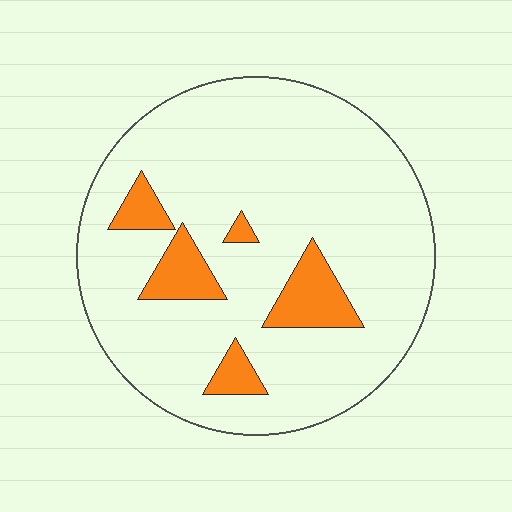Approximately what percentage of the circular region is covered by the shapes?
Approximately 15%.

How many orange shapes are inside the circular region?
5.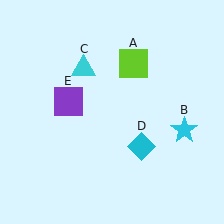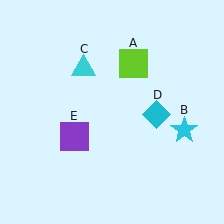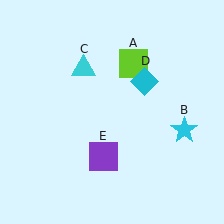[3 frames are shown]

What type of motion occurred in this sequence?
The cyan diamond (object D), purple square (object E) rotated counterclockwise around the center of the scene.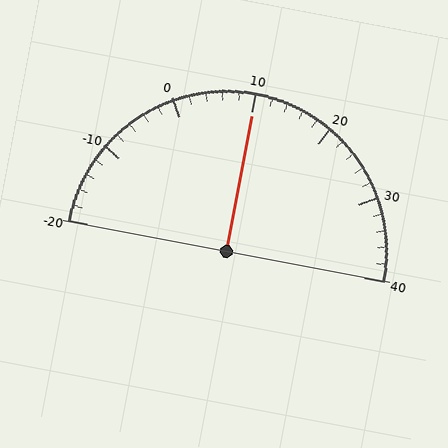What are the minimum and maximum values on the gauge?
The gauge ranges from -20 to 40.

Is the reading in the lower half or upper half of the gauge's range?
The reading is in the upper half of the range (-20 to 40).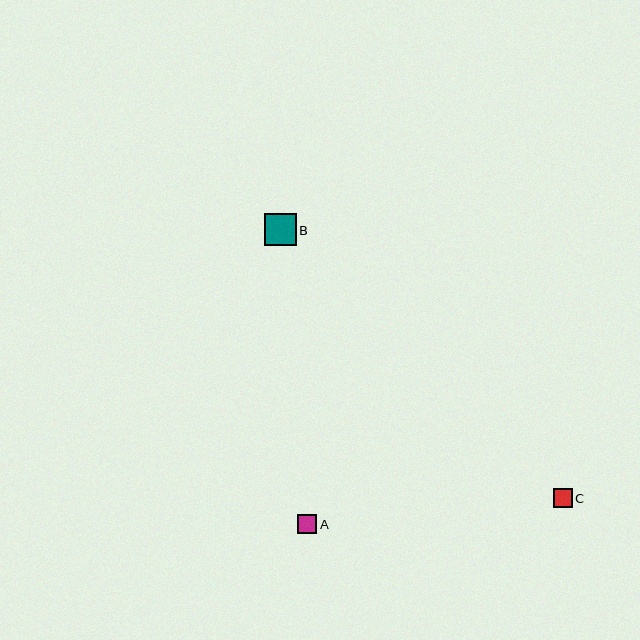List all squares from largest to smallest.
From largest to smallest: B, A, C.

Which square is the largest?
Square B is the largest with a size of approximately 32 pixels.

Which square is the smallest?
Square C is the smallest with a size of approximately 19 pixels.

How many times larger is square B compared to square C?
Square B is approximately 1.7 times the size of square C.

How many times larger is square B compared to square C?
Square B is approximately 1.7 times the size of square C.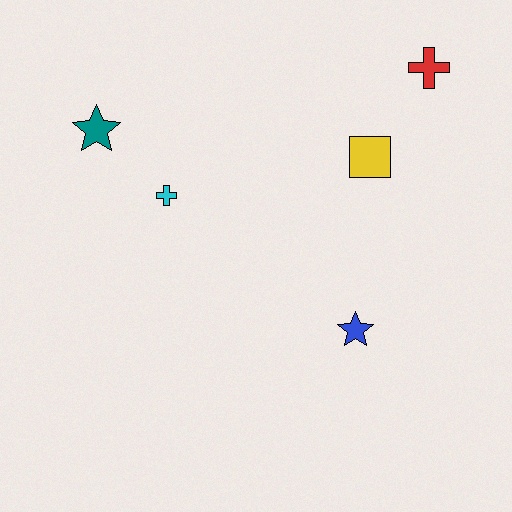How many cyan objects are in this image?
There is 1 cyan object.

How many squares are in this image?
There is 1 square.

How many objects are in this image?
There are 5 objects.